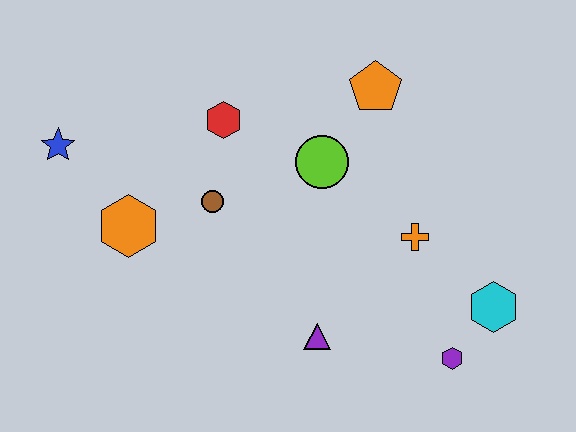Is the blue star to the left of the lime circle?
Yes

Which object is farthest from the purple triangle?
The blue star is farthest from the purple triangle.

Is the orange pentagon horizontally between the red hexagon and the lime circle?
No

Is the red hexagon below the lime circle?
No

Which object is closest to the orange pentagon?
The lime circle is closest to the orange pentagon.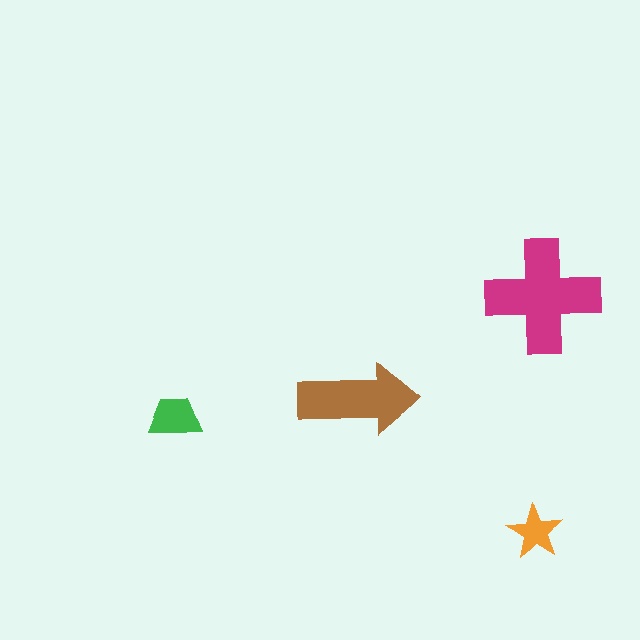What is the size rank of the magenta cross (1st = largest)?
1st.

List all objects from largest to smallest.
The magenta cross, the brown arrow, the green trapezoid, the orange star.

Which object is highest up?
The magenta cross is topmost.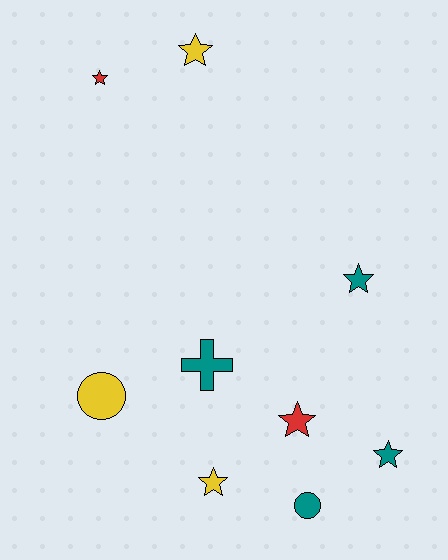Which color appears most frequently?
Teal, with 4 objects.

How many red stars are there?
There are 2 red stars.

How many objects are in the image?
There are 9 objects.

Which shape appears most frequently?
Star, with 6 objects.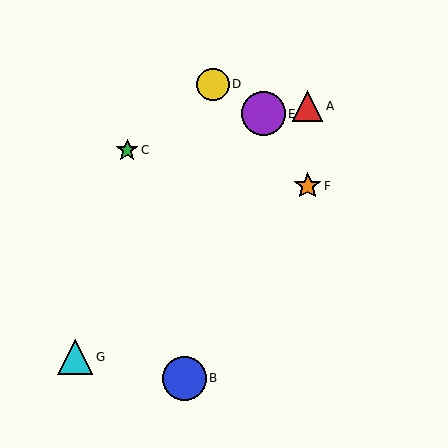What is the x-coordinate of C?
Object C is at x≈127.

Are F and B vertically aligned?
No, F is at x≈308 and B is at x≈184.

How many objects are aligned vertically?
2 objects (A, F) are aligned vertically.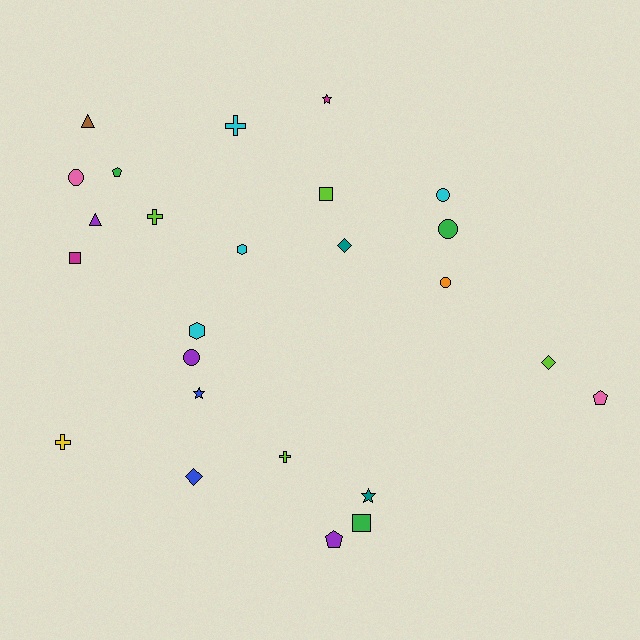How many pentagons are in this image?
There are 3 pentagons.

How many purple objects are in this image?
There are 3 purple objects.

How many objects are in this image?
There are 25 objects.